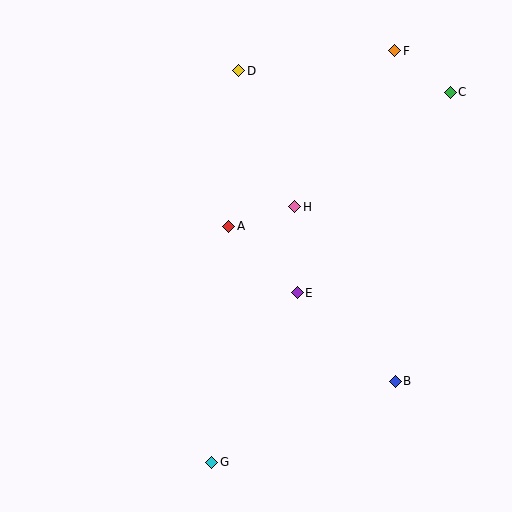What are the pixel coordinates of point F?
Point F is at (395, 51).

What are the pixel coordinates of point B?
Point B is at (395, 381).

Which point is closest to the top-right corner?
Point C is closest to the top-right corner.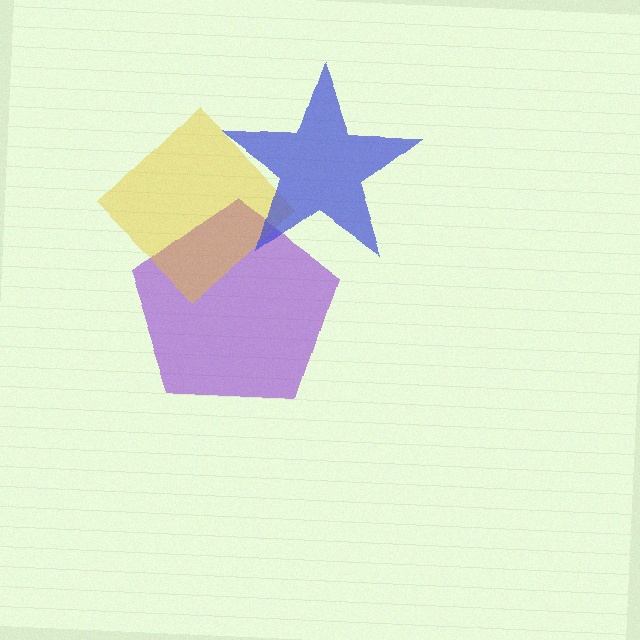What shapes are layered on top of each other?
The layered shapes are: a purple pentagon, a yellow diamond, a blue star.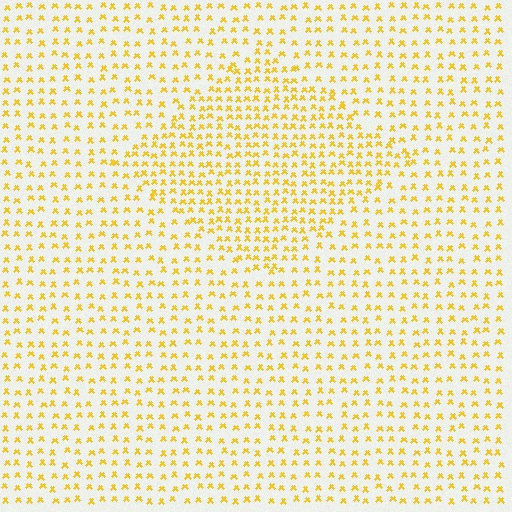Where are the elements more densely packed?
The elements are more densely packed inside the diamond boundary.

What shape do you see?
I see a diamond.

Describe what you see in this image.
The image contains small yellow elements arranged at two different densities. A diamond-shaped region is visible where the elements are more densely packed than the surrounding area.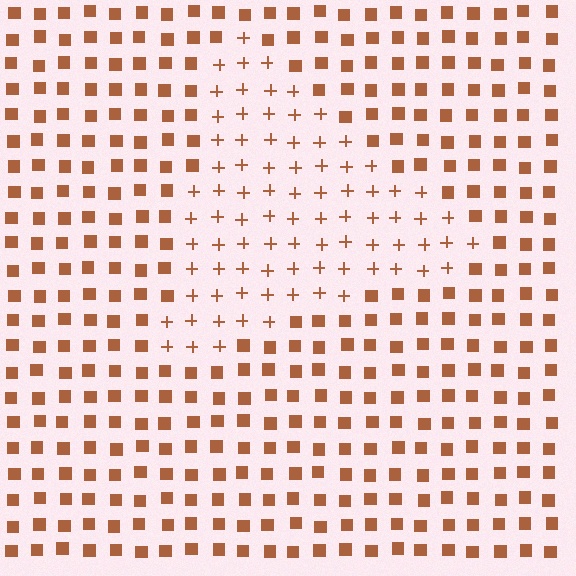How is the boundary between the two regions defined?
The boundary is defined by a change in element shape: plus signs inside vs. squares outside. All elements share the same color and spacing.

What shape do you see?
I see a triangle.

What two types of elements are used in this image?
The image uses plus signs inside the triangle region and squares outside it.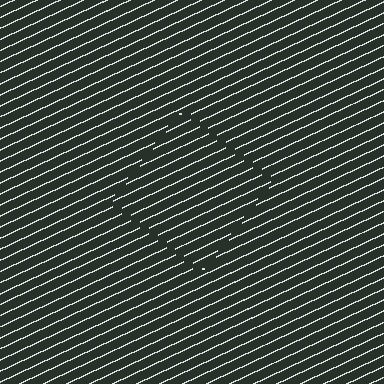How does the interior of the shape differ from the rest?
The interior of the shape contains the same grating, shifted by half a period — the contour is defined by the phase discontinuity where line-ends from the inner and outer gratings abut.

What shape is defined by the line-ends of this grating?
An illusory square. The interior of the shape contains the same grating, shifted by half a period — the contour is defined by the phase discontinuity where line-ends from the inner and outer gratings abut.